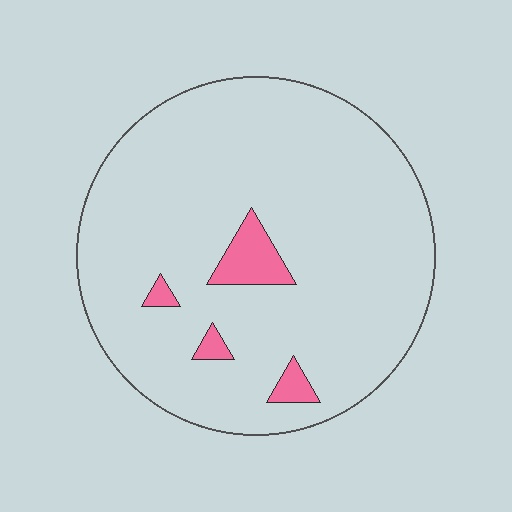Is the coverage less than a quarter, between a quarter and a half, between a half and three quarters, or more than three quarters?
Less than a quarter.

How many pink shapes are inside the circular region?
4.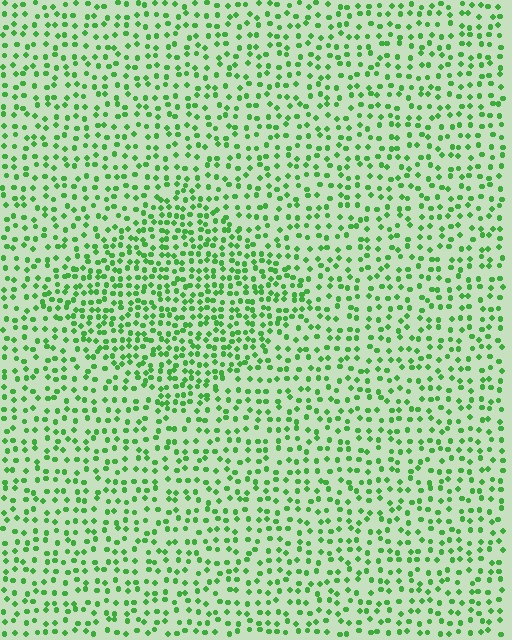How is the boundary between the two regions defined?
The boundary is defined by a change in element density (approximately 1.7x ratio). All elements are the same color, size, and shape.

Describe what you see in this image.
The image contains small green elements arranged at two different densities. A diamond-shaped region is visible where the elements are more densely packed than the surrounding area.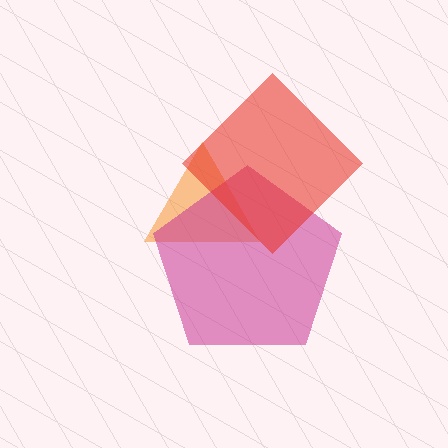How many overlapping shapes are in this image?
There are 3 overlapping shapes in the image.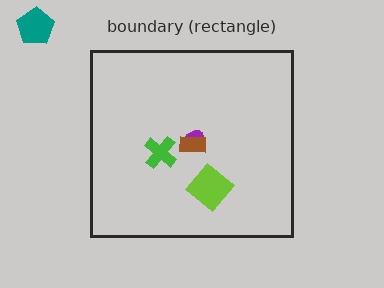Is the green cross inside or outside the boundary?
Inside.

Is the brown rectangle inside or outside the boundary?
Inside.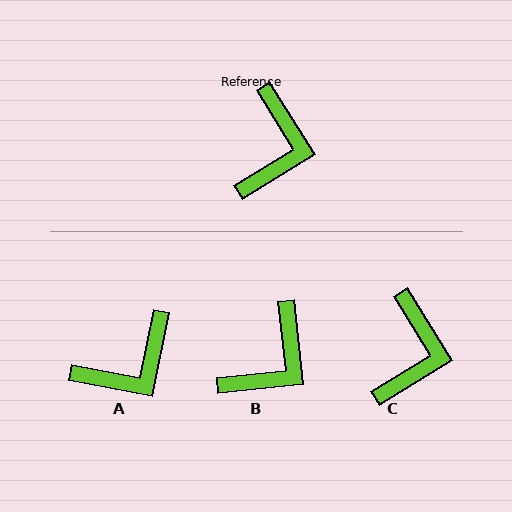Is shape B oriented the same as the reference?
No, it is off by about 26 degrees.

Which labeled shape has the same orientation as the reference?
C.